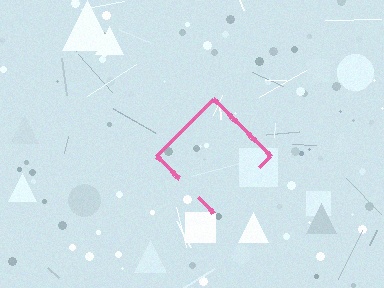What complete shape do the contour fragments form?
The contour fragments form a diamond.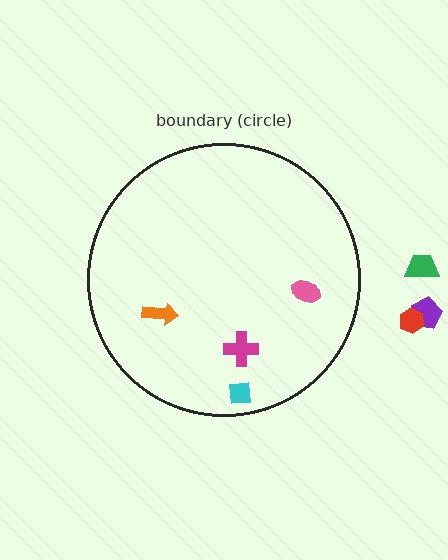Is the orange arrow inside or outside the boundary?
Inside.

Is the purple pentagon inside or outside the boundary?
Outside.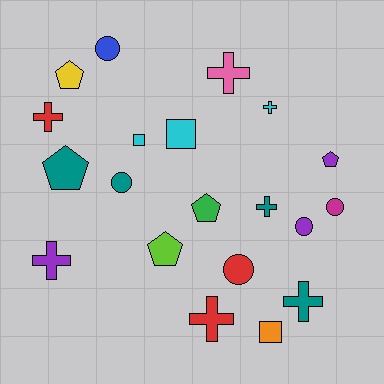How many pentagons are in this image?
There are 5 pentagons.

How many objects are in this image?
There are 20 objects.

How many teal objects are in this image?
There are 4 teal objects.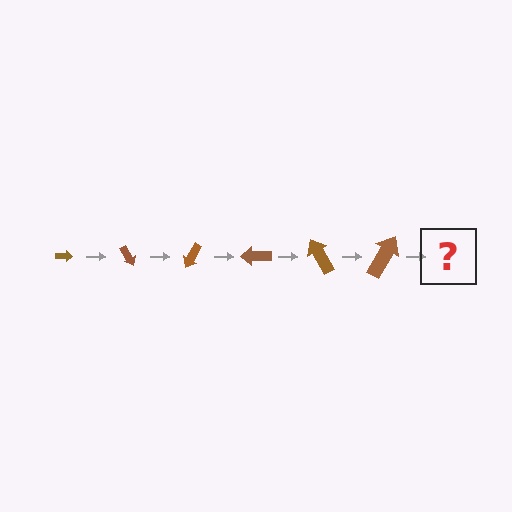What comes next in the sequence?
The next element should be an arrow, larger than the previous one and rotated 360 degrees from the start.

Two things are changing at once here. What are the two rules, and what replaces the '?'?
The two rules are that the arrow grows larger each step and it rotates 60 degrees each step. The '?' should be an arrow, larger than the previous one and rotated 360 degrees from the start.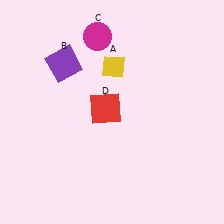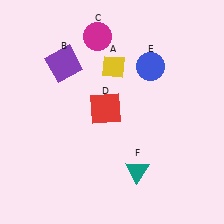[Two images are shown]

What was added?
A blue circle (E), a teal triangle (F) were added in Image 2.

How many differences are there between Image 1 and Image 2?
There are 2 differences between the two images.